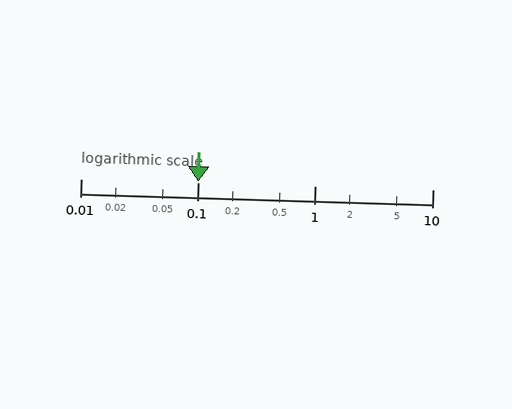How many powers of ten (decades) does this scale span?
The scale spans 3 decades, from 0.01 to 10.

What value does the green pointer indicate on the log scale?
The pointer indicates approximately 0.1.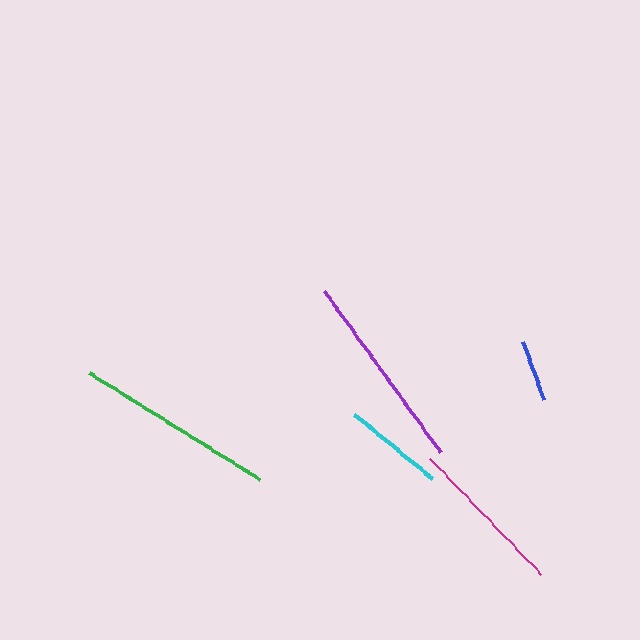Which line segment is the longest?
The green line is the longest at approximately 202 pixels.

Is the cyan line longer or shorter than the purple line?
The purple line is longer than the cyan line.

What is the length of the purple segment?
The purple segment is approximately 199 pixels long.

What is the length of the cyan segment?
The cyan segment is approximately 101 pixels long.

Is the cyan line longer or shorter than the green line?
The green line is longer than the cyan line.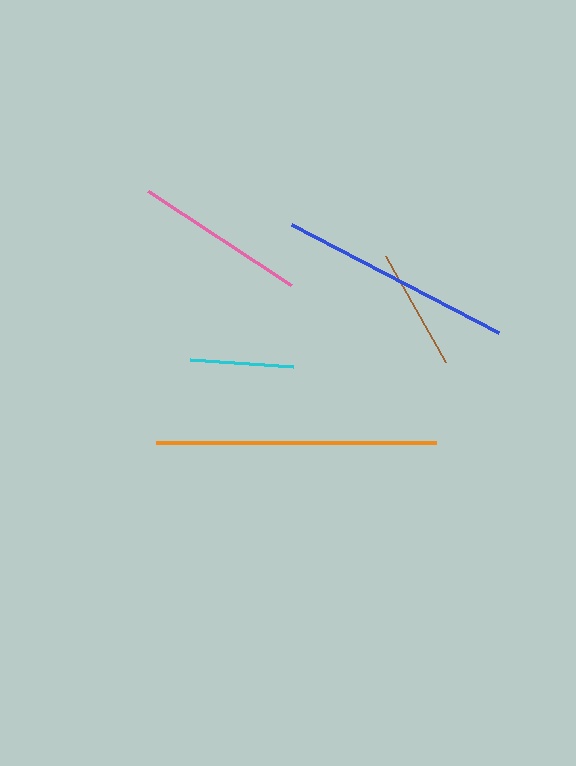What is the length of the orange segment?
The orange segment is approximately 280 pixels long.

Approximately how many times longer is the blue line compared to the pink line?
The blue line is approximately 1.4 times the length of the pink line.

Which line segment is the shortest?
The cyan line is the shortest at approximately 102 pixels.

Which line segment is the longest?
The orange line is the longest at approximately 280 pixels.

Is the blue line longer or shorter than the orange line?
The orange line is longer than the blue line.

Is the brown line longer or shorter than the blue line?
The blue line is longer than the brown line.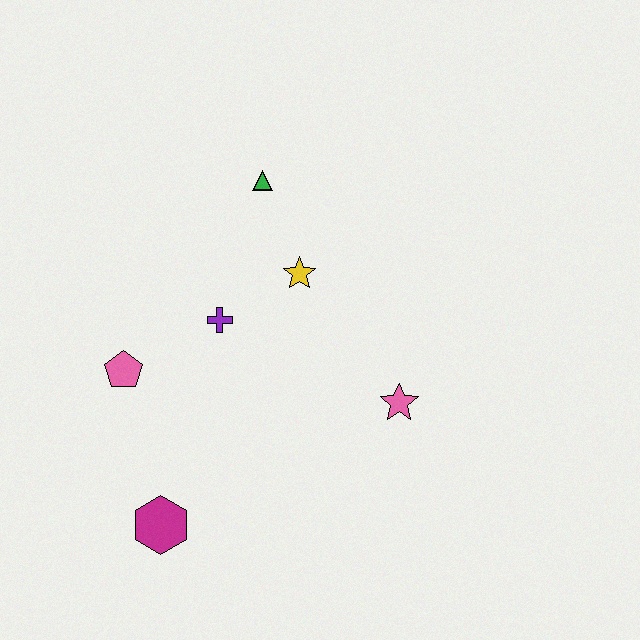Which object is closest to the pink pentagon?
The purple cross is closest to the pink pentagon.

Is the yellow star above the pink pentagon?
Yes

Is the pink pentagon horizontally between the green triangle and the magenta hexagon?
No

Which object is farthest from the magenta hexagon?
The green triangle is farthest from the magenta hexagon.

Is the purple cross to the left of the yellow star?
Yes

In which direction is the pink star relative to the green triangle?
The pink star is below the green triangle.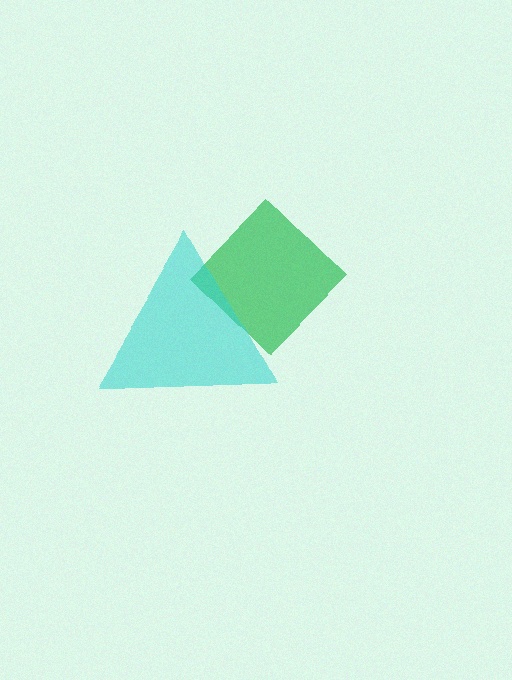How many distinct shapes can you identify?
There are 2 distinct shapes: a green diamond, a cyan triangle.